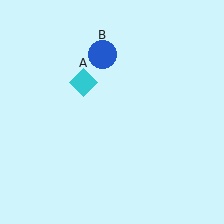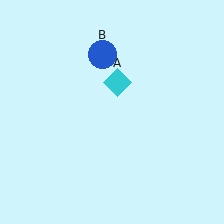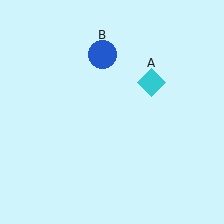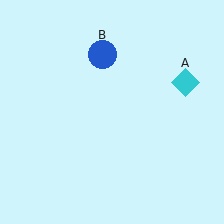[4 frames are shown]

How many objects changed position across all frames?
1 object changed position: cyan diamond (object A).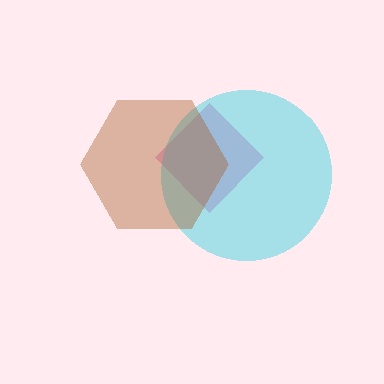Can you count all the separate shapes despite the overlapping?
Yes, there are 3 separate shapes.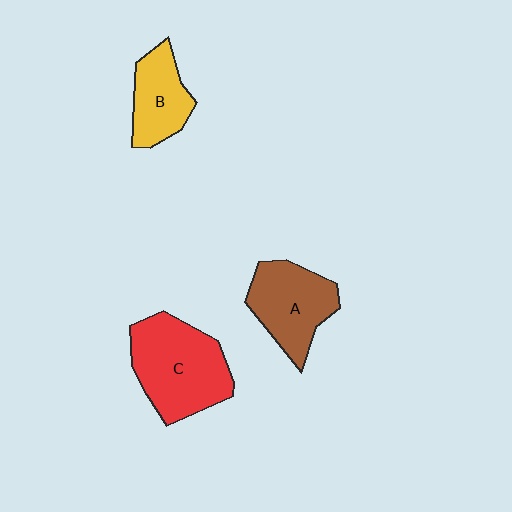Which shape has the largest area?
Shape C (red).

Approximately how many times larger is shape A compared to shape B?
Approximately 1.3 times.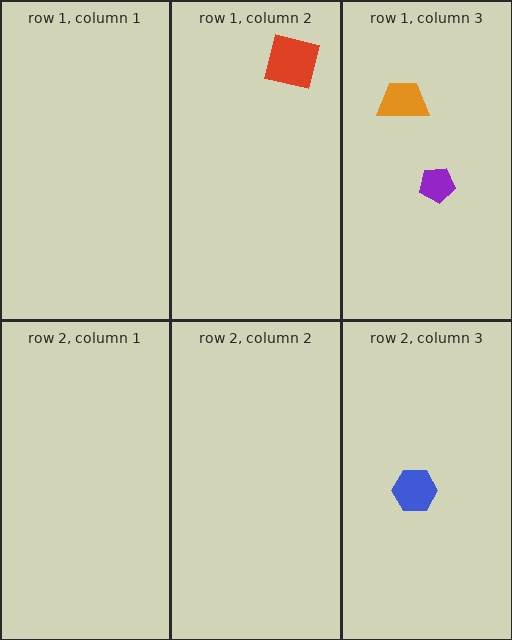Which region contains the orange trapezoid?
The row 1, column 3 region.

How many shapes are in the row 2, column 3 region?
1.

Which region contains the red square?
The row 1, column 2 region.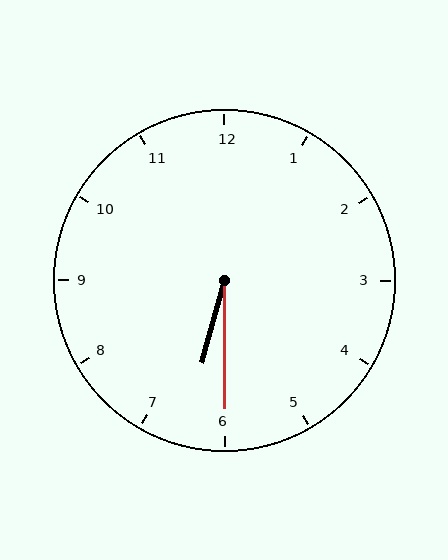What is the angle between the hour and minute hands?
Approximately 15 degrees.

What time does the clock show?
6:30.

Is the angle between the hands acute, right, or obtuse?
It is acute.